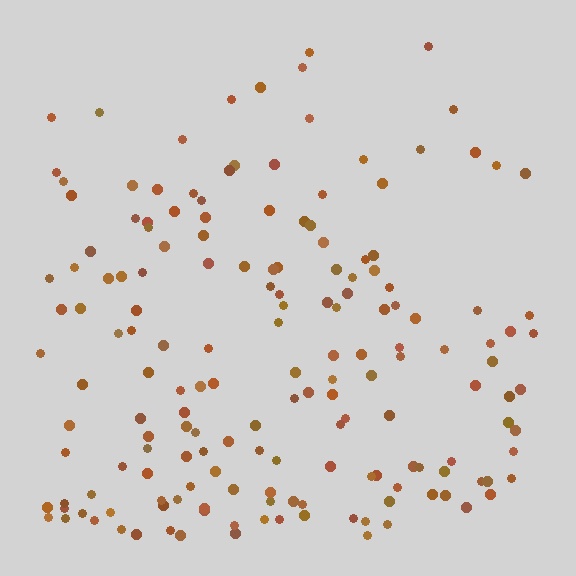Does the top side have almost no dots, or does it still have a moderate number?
Still a moderate number, just noticeably fewer than the bottom.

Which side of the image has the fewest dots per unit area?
The top.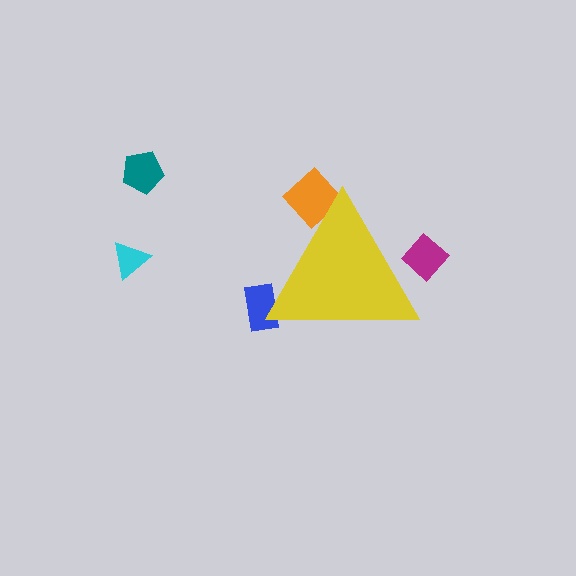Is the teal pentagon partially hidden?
No, the teal pentagon is fully visible.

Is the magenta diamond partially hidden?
Yes, the magenta diamond is partially hidden behind the yellow triangle.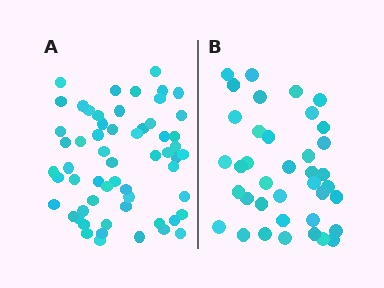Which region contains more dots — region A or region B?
Region A (the left region) has more dots.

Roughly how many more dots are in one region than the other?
Region A has approximately 20 more dots than region B.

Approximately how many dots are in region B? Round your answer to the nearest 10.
About 40 dots. (The exact count is 38, which rounds to 40.)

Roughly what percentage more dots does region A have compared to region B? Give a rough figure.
About 55% more.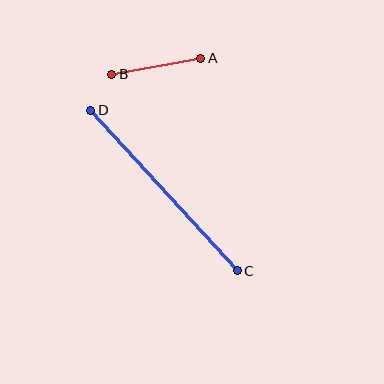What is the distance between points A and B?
The distance is approximately 90 pixels.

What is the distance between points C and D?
The distance is approximately 217 pixels.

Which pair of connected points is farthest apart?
Points C and D are farthest apart.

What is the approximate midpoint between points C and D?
The midpoint is at approximately (164, 191) pixels.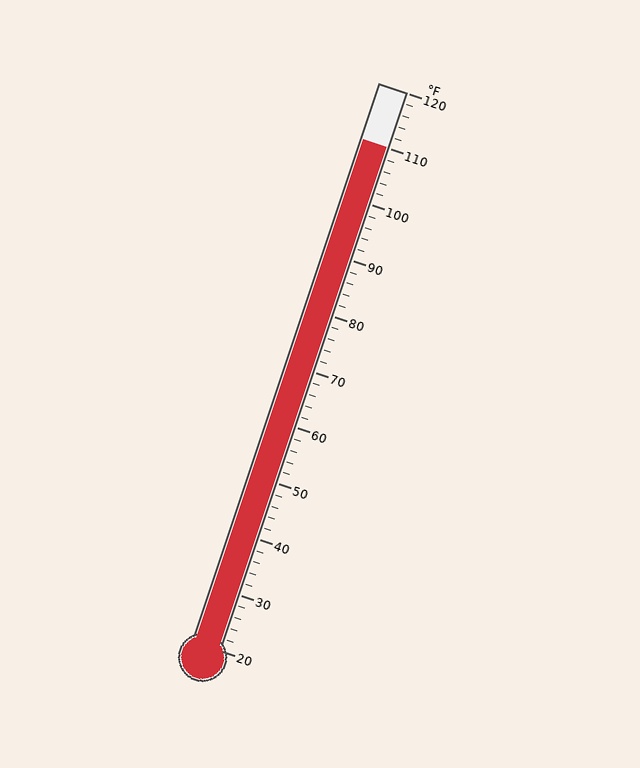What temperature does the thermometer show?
The thermometer shows approximately 110°F.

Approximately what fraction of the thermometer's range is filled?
The thermometer is filled to approximately 90% of its range.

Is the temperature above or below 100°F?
The temperature is above 100°F.